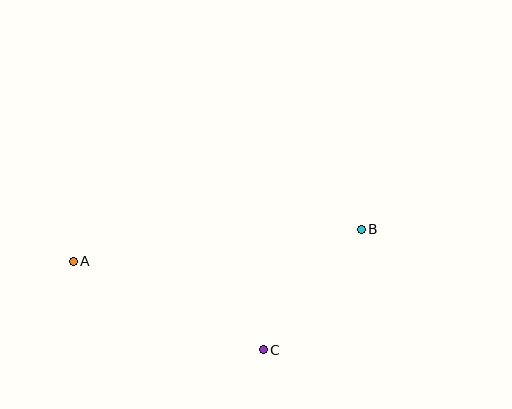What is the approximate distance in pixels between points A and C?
The distance between A and C is approximately 210 pixels.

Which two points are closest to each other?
Points B and C are closest to each other.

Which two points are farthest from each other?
Points A and B are farthest from each other.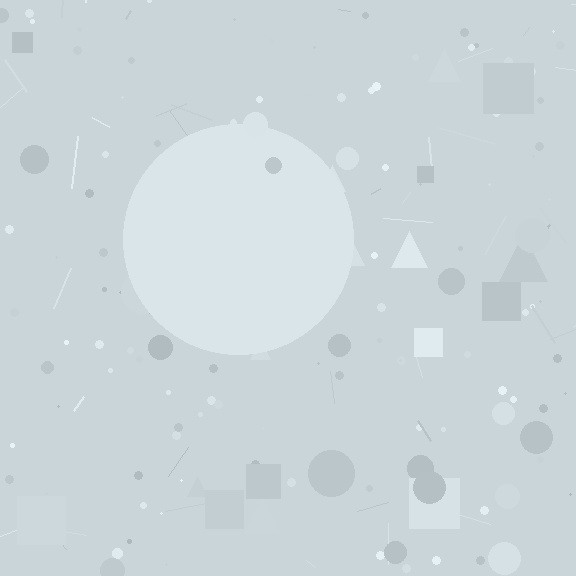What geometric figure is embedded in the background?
A circle is embedded in the background.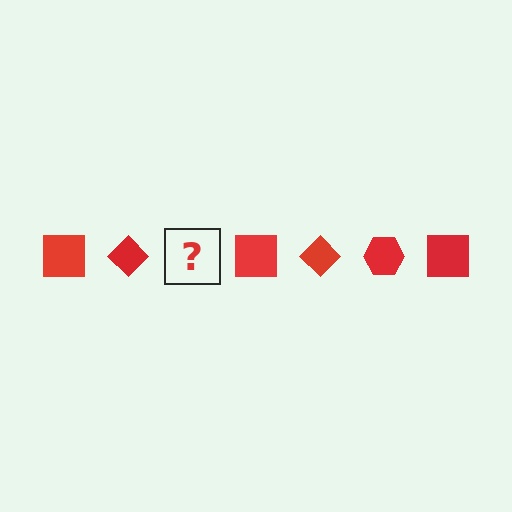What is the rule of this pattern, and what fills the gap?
The rule is that the pattern cycles through square, diamond, hexagon shapes in red. The gap should be filled with a red hexagon.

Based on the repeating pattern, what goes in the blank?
The blank should be a red hexagon.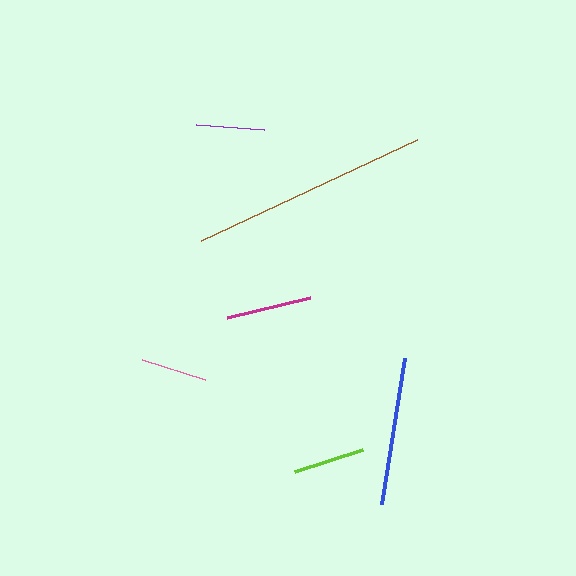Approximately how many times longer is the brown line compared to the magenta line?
The brown line is approximately 2.8 times the length of the magenta line.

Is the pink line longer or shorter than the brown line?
The brown line is longer than the pink line.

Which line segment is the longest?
The brown line is the longest at approximately 238 pixels.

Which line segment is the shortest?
The pink line is the shortest at approximately 66 pixels.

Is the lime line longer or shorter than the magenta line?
The magenta line is longer than the lime line.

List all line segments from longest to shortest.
From longest to shortest: brown, blue, magenta, lime, purple, pink.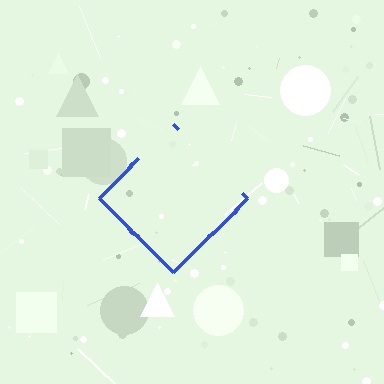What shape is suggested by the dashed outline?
The dashed outline suggests a diamond.